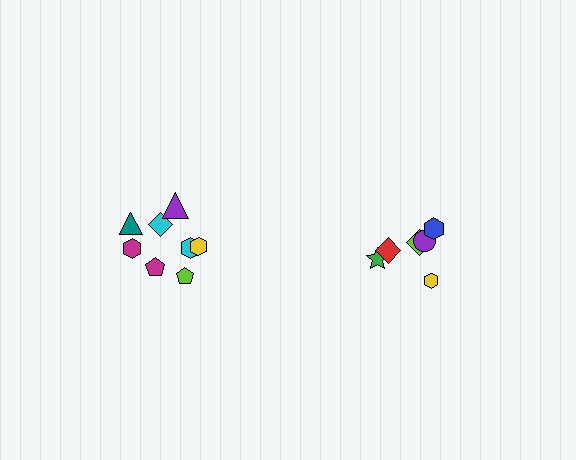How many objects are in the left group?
There are 8 objects.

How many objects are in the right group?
There are 6 objects.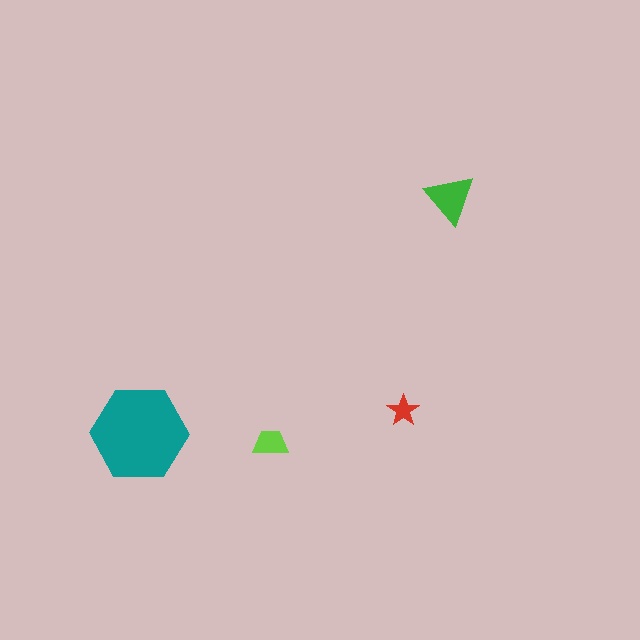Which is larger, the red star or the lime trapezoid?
The lime trapezoid.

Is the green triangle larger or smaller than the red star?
Larger.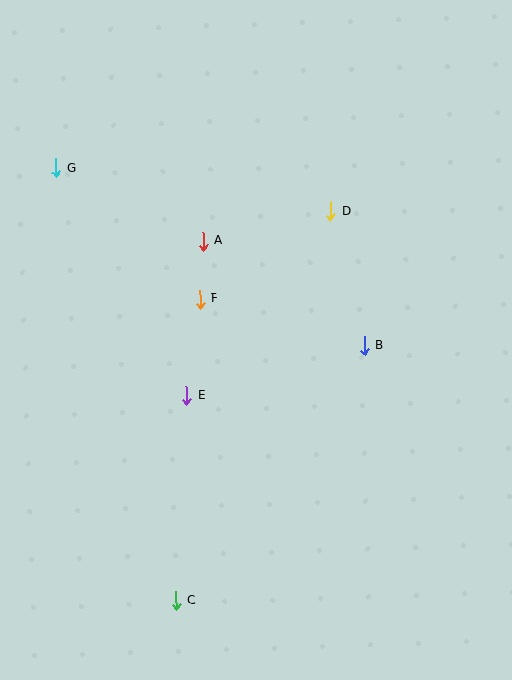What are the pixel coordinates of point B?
Point B is at (364, 346).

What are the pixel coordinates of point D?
Point D is at (330, 211).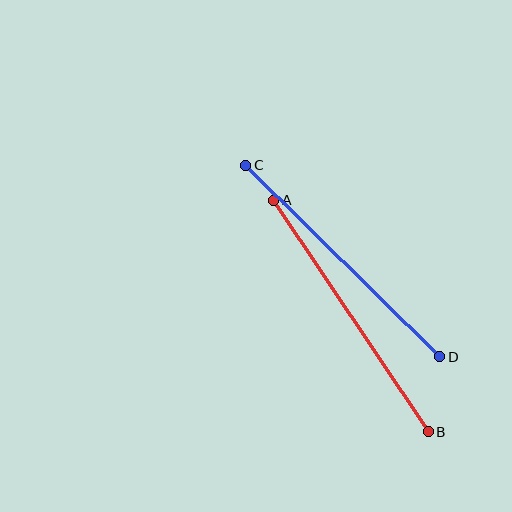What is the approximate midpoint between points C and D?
The midpoint is at approximately (343, 261) pixels.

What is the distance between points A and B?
The distance is approximately 278 pixels.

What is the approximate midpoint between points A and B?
The midpoint is at approximately (351, 316) pixels.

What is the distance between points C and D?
The distance is approximately 272 pixels.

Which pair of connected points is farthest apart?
Points A and B are farthest apart.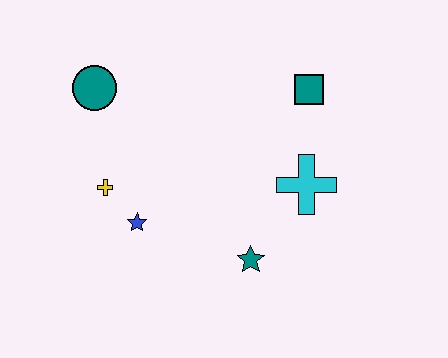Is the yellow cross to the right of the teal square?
No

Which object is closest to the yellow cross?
The blue star is closest to the yellow cross.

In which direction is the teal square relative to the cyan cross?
The teal square is above the cyan cross.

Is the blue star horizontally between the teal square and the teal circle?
Yes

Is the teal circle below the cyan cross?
No